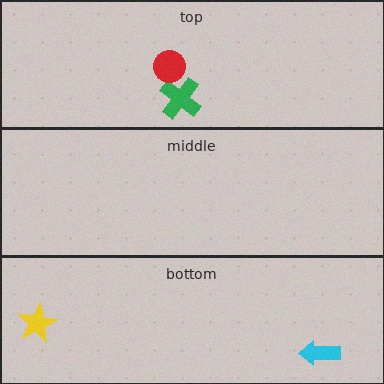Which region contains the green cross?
The top region.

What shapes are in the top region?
The green cross, the red circle.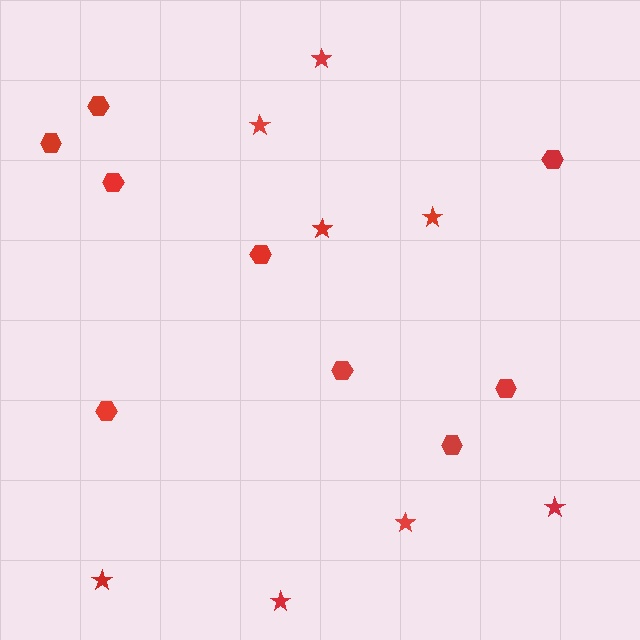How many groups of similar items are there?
There are 2 groups: one group of stars (8) and one group of hexagons (9).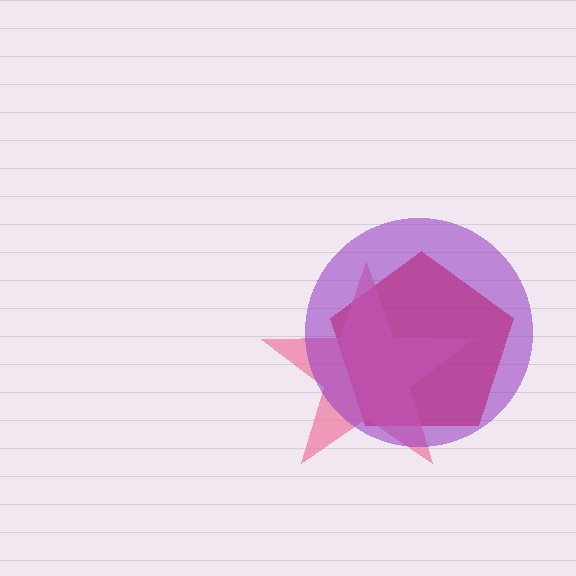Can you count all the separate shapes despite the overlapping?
Yes, there are 3 separate shapes.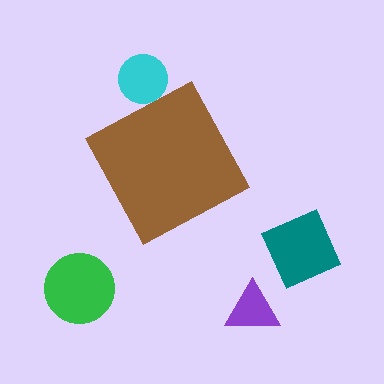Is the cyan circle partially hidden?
Yes, the cyan circle is partially hidden behind the brown diamond.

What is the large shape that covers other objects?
A brown diamond.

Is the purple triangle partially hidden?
No, the purple triangle is fully visible.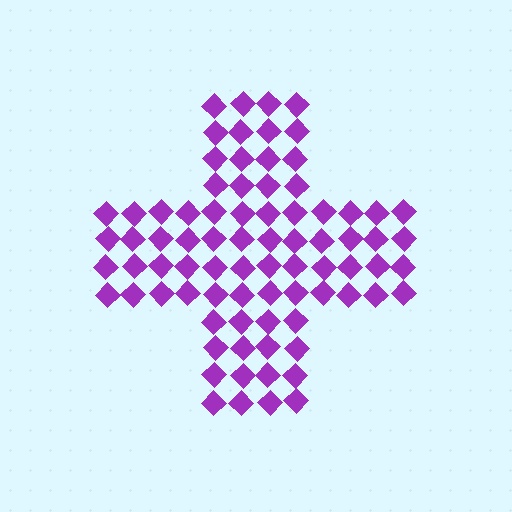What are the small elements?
The small elements are diamonds.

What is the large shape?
The large shape is a cross.